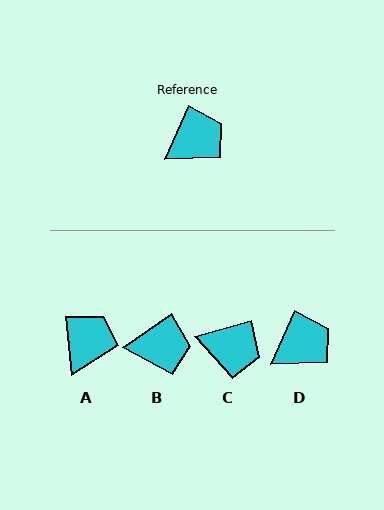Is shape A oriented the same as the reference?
No, it is off by about 30 degrees.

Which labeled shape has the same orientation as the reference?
D.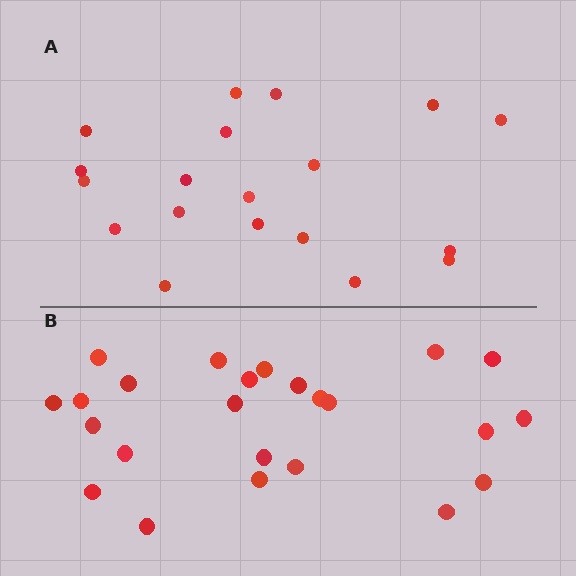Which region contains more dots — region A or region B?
Region B (the bottom region) has more dots.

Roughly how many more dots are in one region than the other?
Region B has about 5 more dots than region A.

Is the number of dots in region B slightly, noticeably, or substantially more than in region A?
Region B has noticeably more, but not dramatically so. The ratio is roughly 1.3 to 1.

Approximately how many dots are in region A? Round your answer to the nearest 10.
About 20 dots. (The exact count is 19, which rounds to 20.)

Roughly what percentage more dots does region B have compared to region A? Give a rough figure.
About 25% more.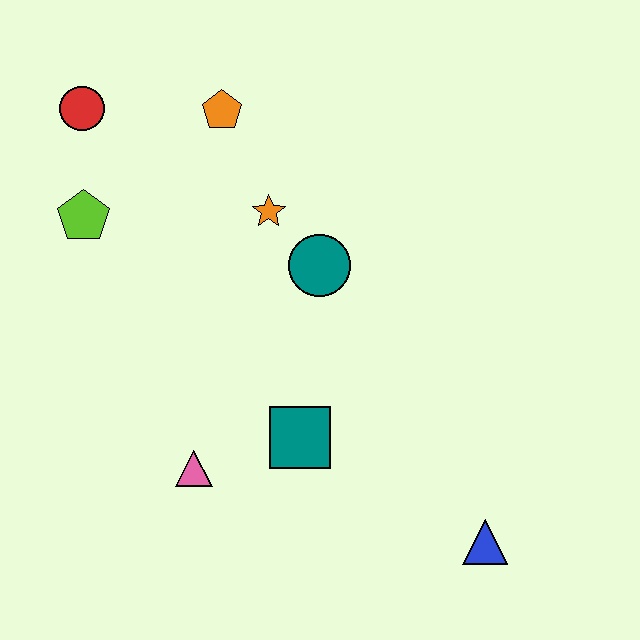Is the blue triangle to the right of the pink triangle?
Yes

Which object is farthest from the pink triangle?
The red circle is farthest from the pink triangle.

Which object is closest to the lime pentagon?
The red circle is closest to the lime pentagon.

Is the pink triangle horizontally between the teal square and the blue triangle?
No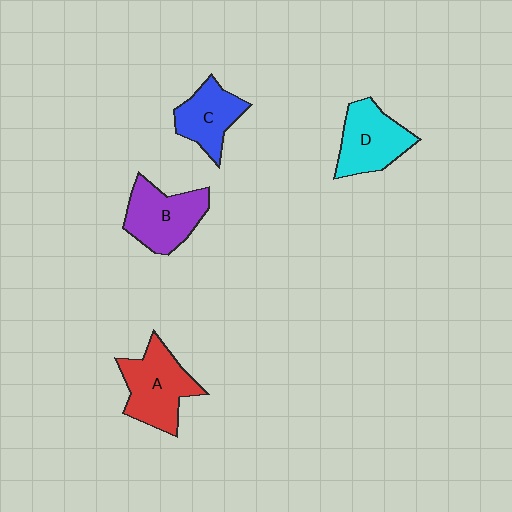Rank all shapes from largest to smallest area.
From largest to smallest: A (red), B (purple), D (cyan), C (blue).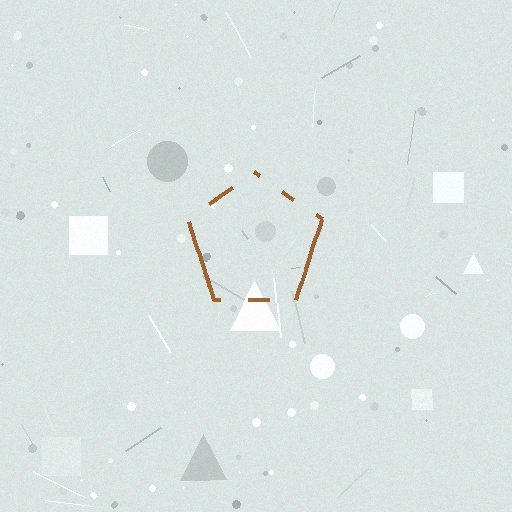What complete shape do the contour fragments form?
The contour fragments form a pentagon.